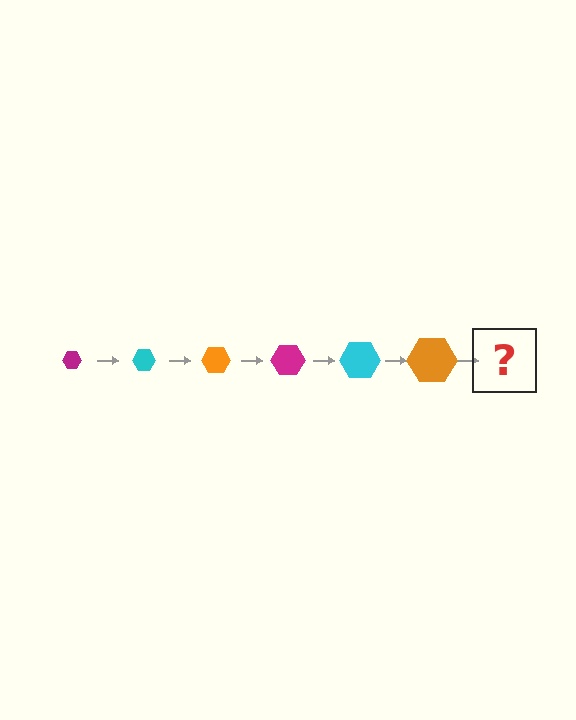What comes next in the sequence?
The next element should be a magenta hexagon, larger than the previous one.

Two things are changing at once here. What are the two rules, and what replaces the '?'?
The two rules are that the hexagon grows larger each step and the color cycles through magenta, cyan, and orange. The '?' should be a magenta hexagon, larger than the previous one.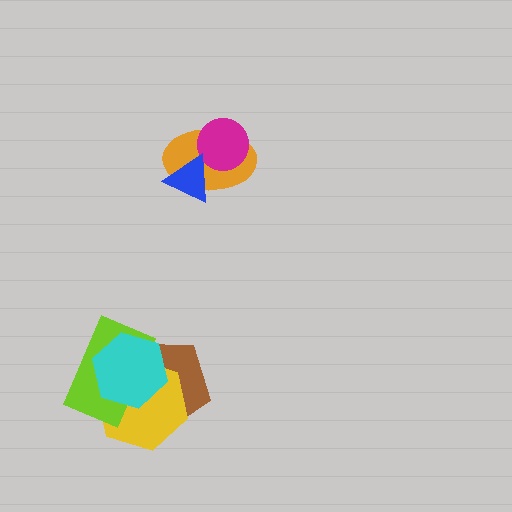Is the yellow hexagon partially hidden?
Yes, it is partially covered by another shape.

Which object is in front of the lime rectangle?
The cyan hexagon is in front of the lime rectangle.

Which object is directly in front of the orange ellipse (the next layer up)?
The magenta circle is directly in front of the orange ellipse.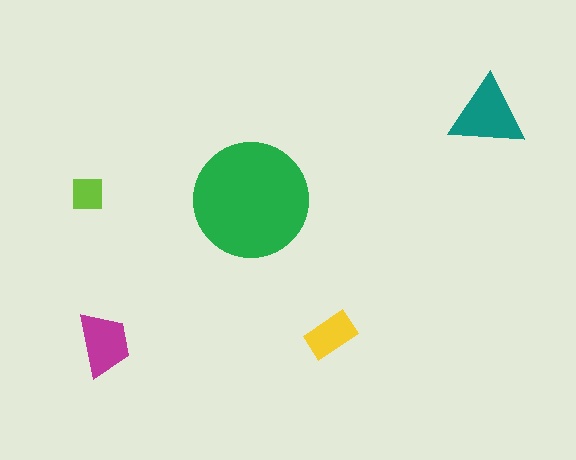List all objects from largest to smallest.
The green circle, the teal triangle, the magenta trapezoid, the yellow rectangle, the lime square.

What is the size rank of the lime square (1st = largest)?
5th.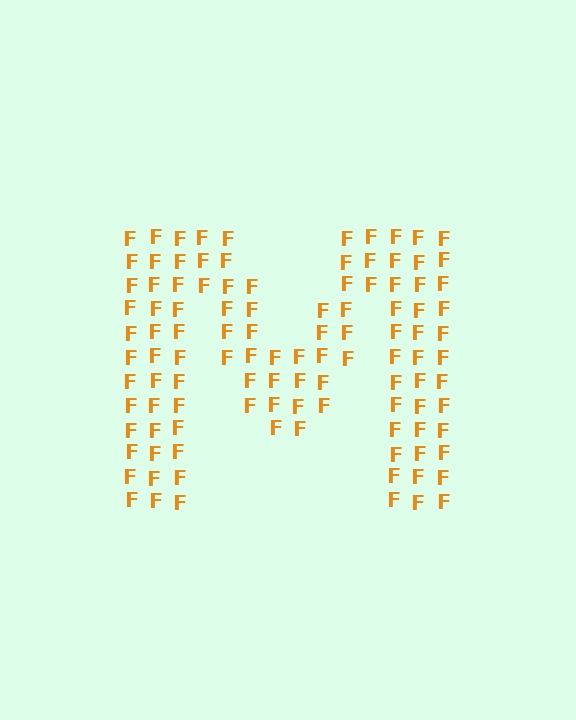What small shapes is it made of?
It is made of small letter F's.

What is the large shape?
The large shape is the letter M.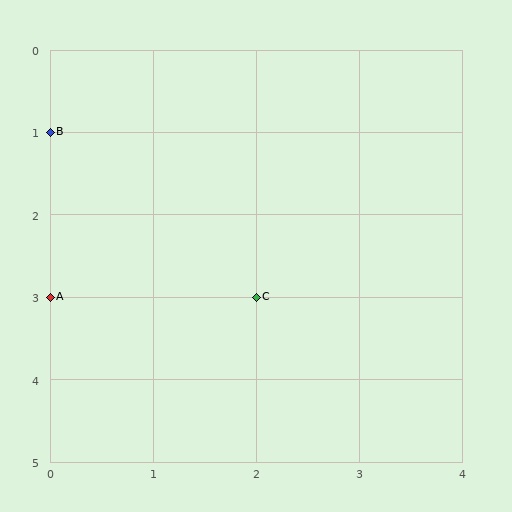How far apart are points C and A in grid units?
Points C and A are 2 columns apart.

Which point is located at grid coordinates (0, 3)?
Point A is at (0, 3).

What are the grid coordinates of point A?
Point A is at grid coordinates (0, 3).